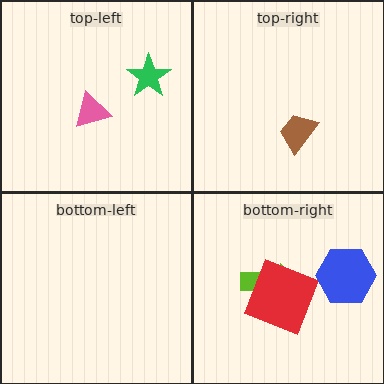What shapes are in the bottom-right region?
The lime arrow, the red square, the blue hexagon.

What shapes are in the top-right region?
The brown trapezoid.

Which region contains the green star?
The top-left region.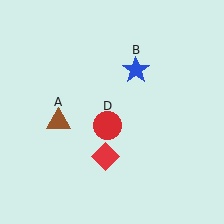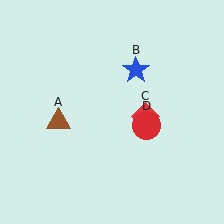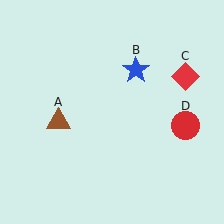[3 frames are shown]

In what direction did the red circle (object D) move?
The red circle (object D) moved right.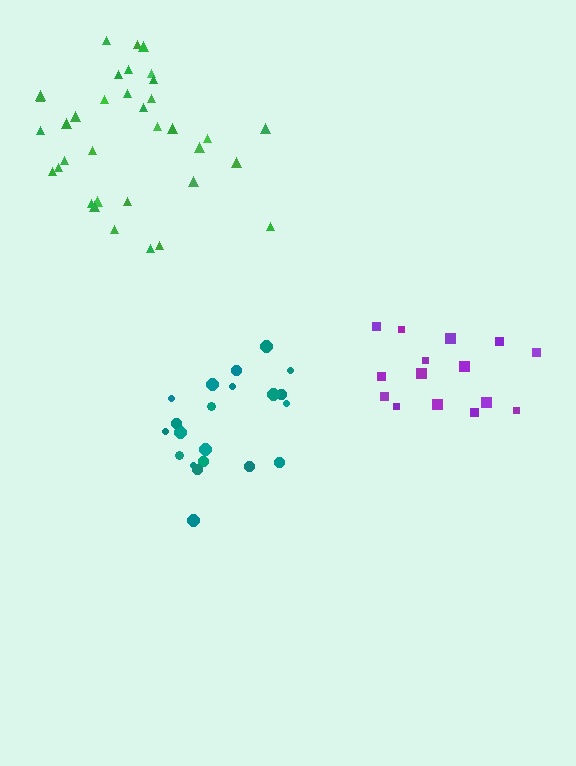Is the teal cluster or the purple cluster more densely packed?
Teal.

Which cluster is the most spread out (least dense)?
Green.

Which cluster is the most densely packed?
Teal.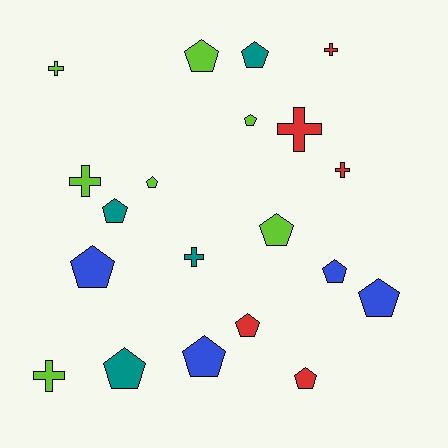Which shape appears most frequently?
Pentagon, with 13 objects.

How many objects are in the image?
There are 20 objects.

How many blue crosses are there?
There are no blue crosses.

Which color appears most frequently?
Lime, with 7 objects.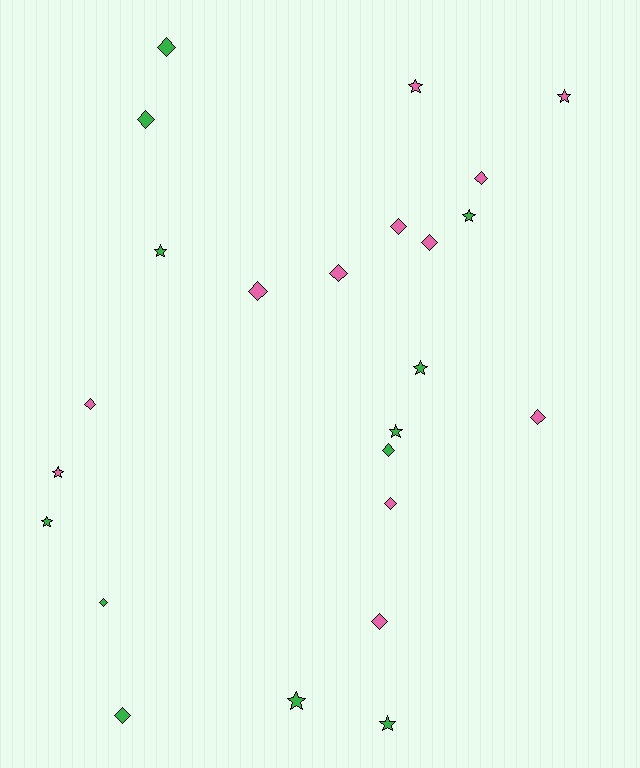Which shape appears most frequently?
Diamond, with 14 objects.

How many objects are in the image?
There are 24 objects.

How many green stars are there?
There are 7 green stars.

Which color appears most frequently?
Green, with 12 objects.